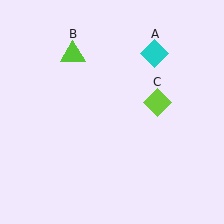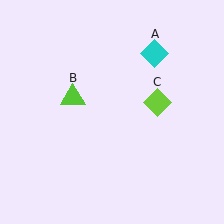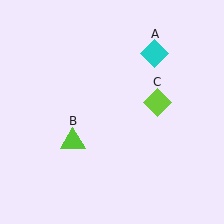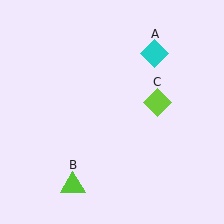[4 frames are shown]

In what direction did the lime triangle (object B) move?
The lime triangle (object B) moved down.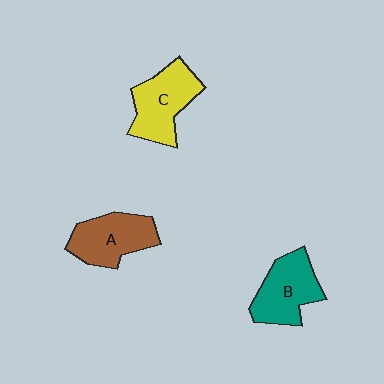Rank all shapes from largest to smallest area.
From largest to smallest: C (yellow), B (teal), A (brown).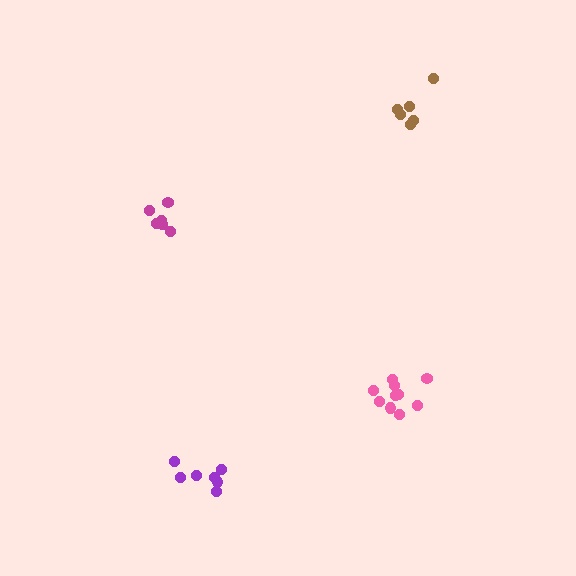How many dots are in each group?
Group 1: 10 dots, Group 2: 6 dots, Group 3: 7 dots, Group 4: 6 dots (29 total).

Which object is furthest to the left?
The magenta cluster is leftmost.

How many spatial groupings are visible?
There are 4 spatial groupings.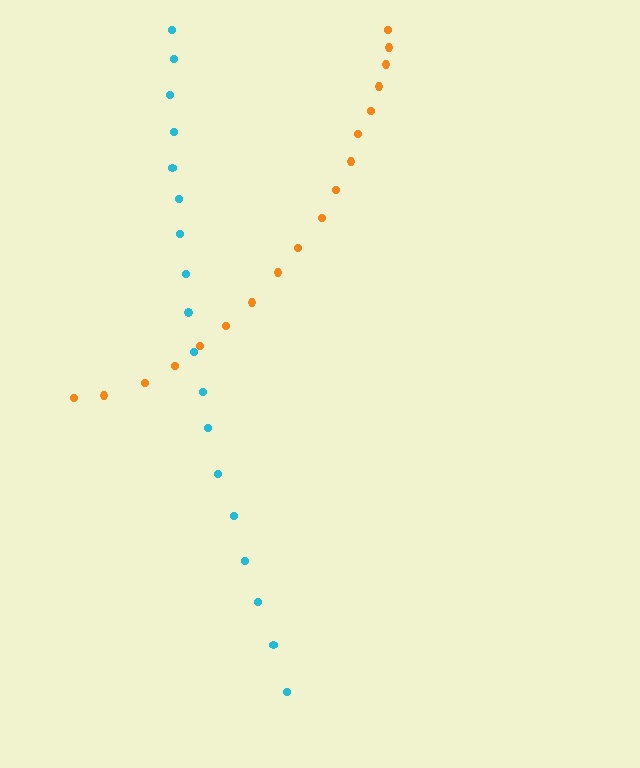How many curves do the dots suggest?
There are 2 distinct paths.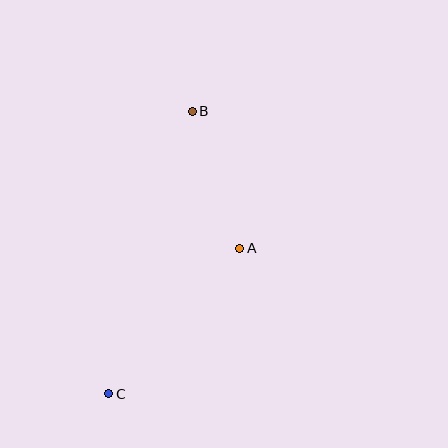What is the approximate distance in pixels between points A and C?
The distance between A and C is approximately 196 pixels.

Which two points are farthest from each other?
Points B and C are farthest from each other.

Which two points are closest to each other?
Points A and B are closest to each other.